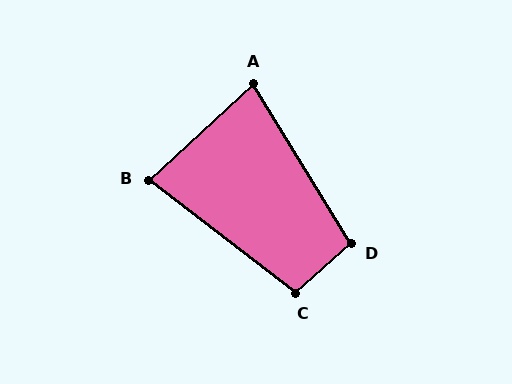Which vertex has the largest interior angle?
C, at approximately 101 degrees.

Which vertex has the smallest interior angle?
A, at approximately 79 degrees.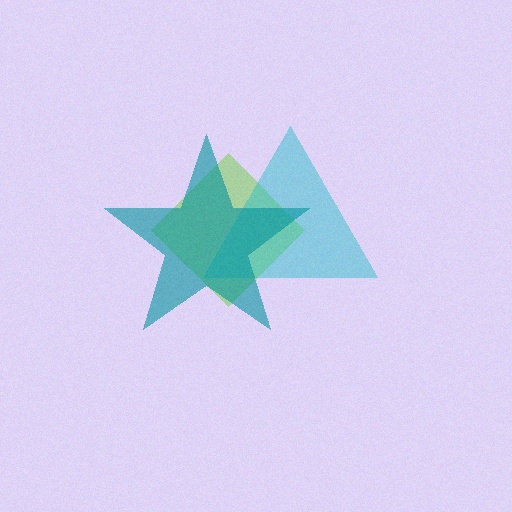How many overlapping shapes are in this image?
There are 3 overlapping shapes in the image.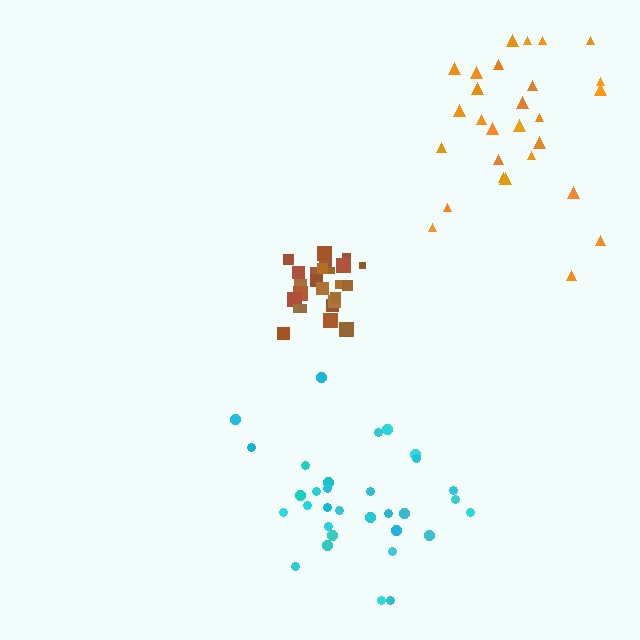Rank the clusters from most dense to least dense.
brown, cyan, orange.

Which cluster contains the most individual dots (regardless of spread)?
Cyan (32).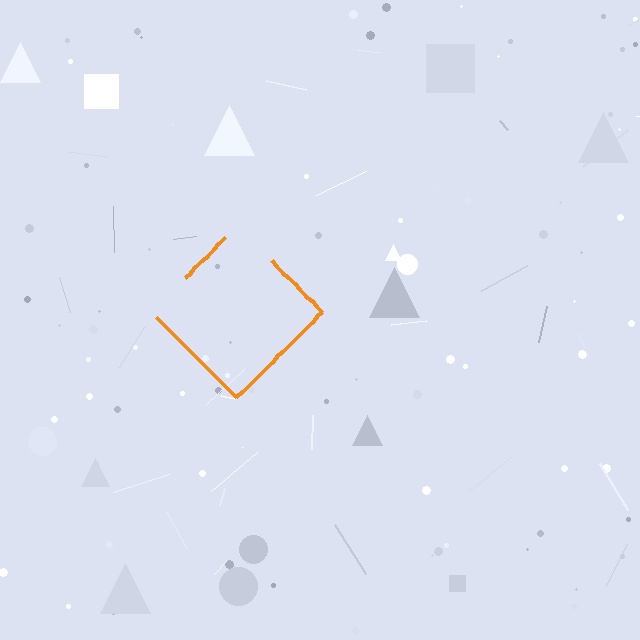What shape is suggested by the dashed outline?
The dashed outline suggests a diamond.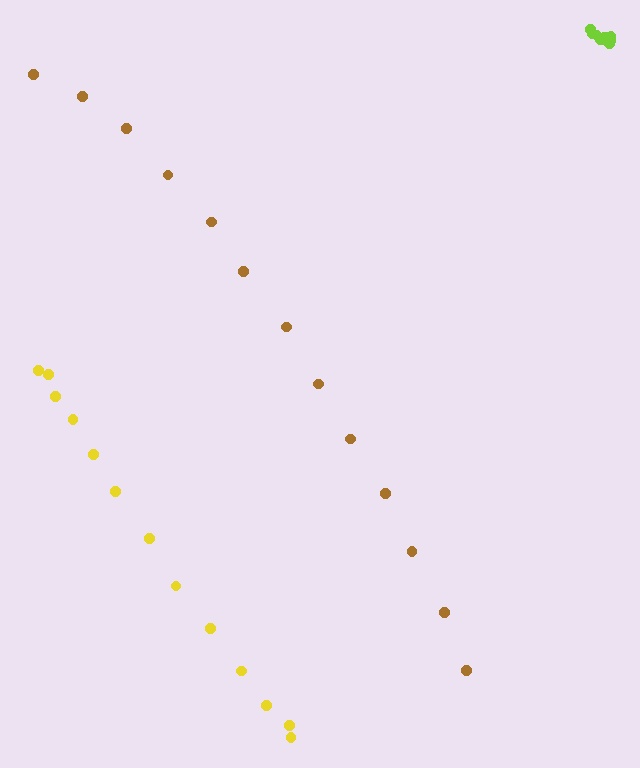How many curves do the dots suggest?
There are 3 distinct paths.